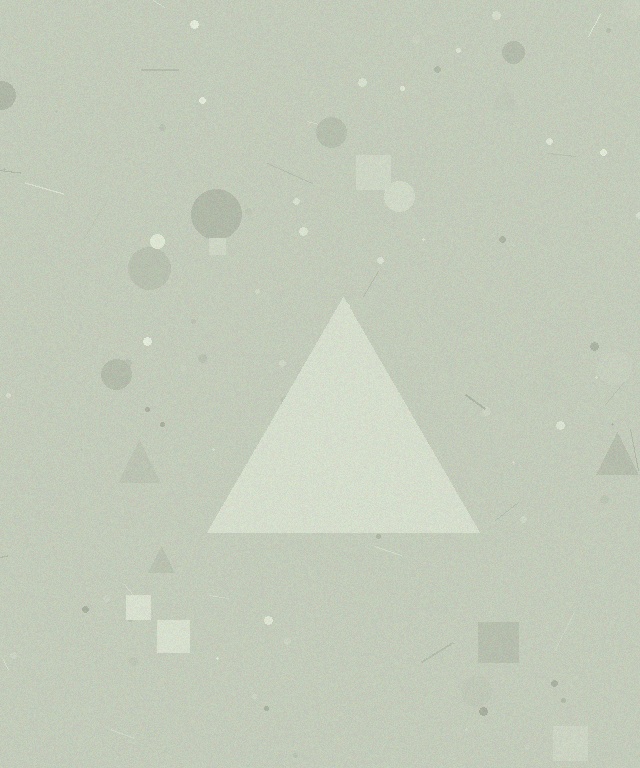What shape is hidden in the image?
A triangle is hidden in the image.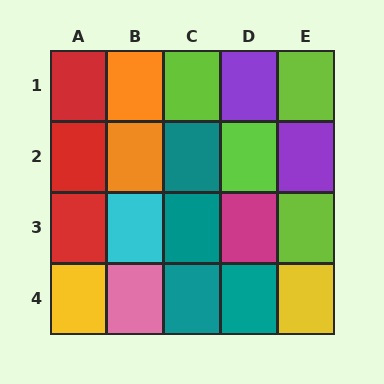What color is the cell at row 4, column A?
Yellow.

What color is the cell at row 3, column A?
Red.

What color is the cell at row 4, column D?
Teal.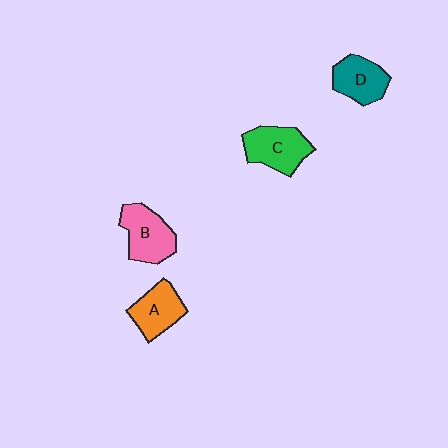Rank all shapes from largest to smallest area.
From largest to smallest: C (green), B (pink), A (orange), D (teal).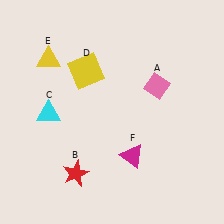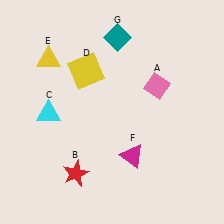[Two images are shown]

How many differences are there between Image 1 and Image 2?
There is 1 difference between the two images.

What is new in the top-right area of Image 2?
A teal diamond (G) was added in the top-right area of Image 2.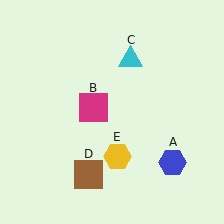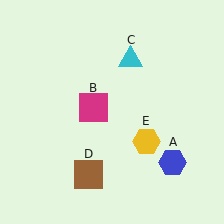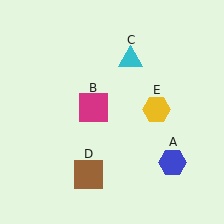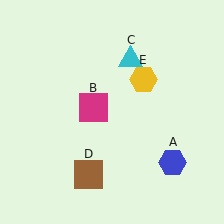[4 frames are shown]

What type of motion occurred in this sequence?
The yellow hexagon (object E) rotated counterclockwise around the center of the scene.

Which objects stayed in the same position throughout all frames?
Blue hexagon (object A) and magenta square (object B) and cyan triangle (object C) and brown square (object D) remained stationary.